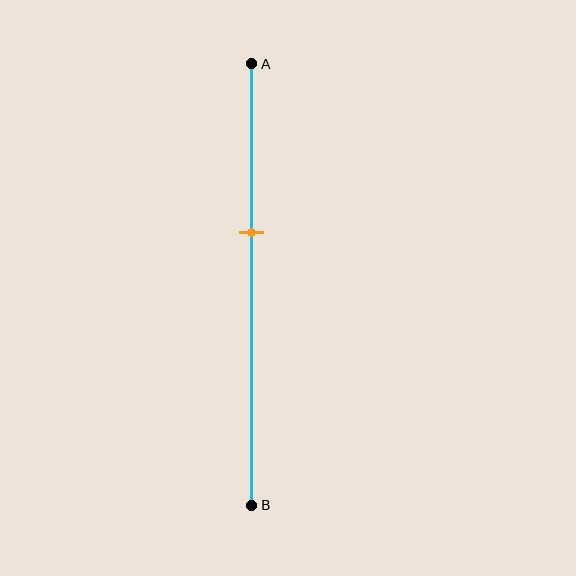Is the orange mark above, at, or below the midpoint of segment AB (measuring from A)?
The orange mark is above the midpoint of segment AB.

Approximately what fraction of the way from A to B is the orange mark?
The orange mark is approximately 40% of the way from A to B.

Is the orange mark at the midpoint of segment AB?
No, the mark is at about 40% from A, not at the 50% midpoint.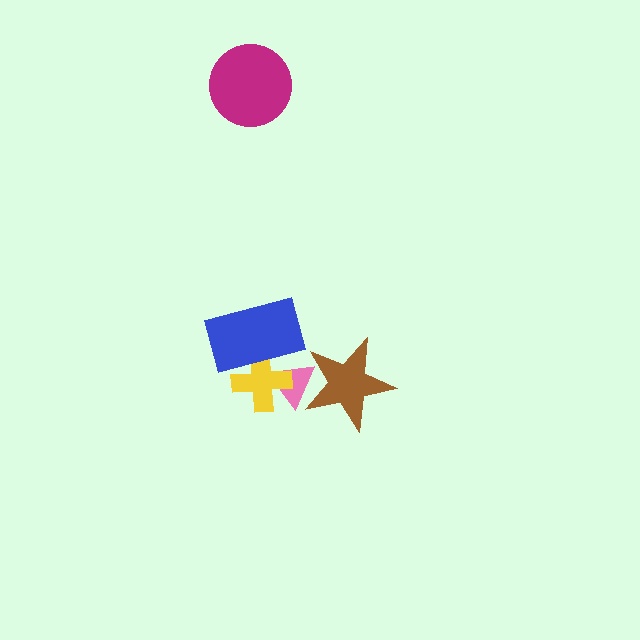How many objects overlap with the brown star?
1 object overlaps with the brown star.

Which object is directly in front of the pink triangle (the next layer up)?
The yellow cross is directly in front of the pink triangle.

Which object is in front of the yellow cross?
The blue rectangle is in front of the yellow cross.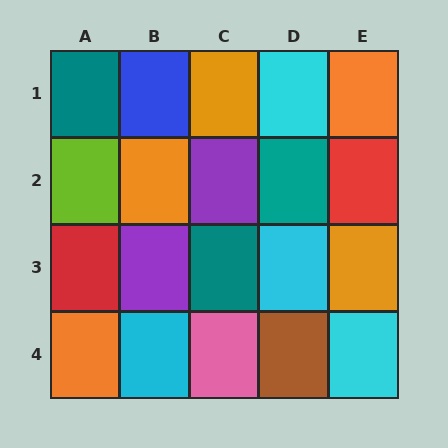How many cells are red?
2 cells are red.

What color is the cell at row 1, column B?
Blue.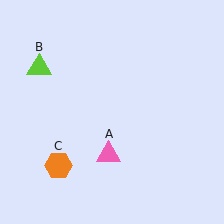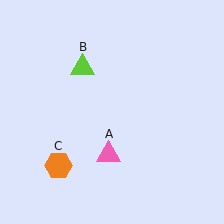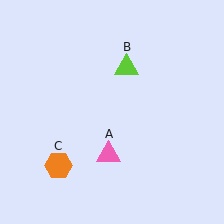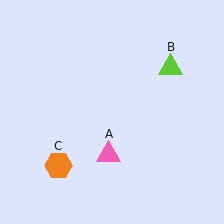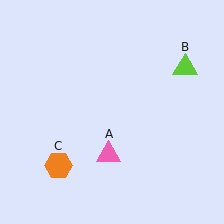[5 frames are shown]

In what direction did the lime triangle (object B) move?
The lime triangle (object B) moved right.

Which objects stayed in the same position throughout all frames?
Pink triangle (object A) and orange hexagon (object C) remained stationary.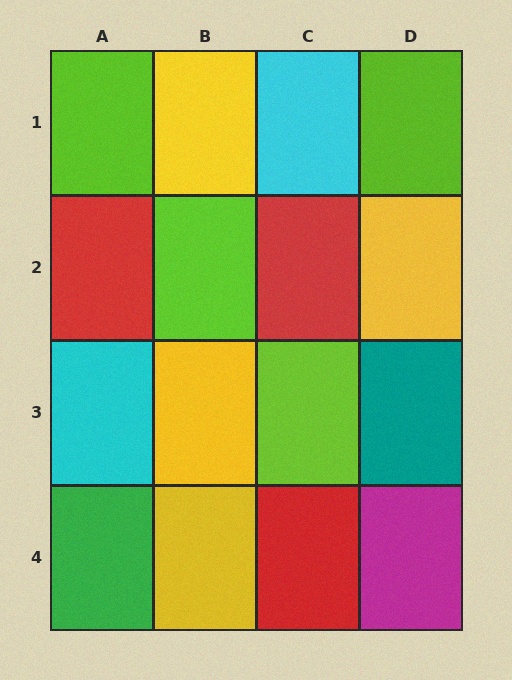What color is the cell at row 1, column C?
Cyan.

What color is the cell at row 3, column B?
Yellow.